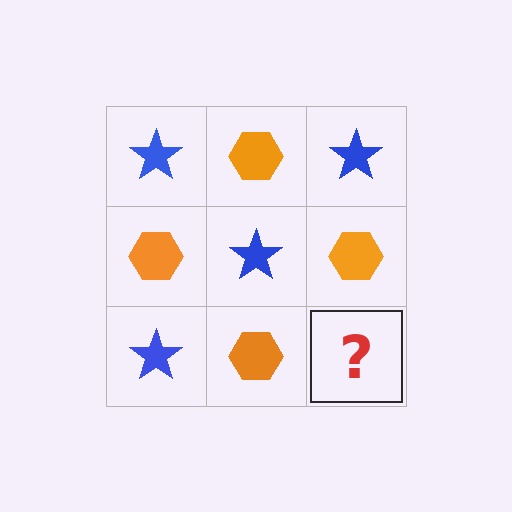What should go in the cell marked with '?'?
The missing cell should contain a blue star.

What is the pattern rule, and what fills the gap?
The rule is that it alternates blue star and orange hexagon in a checkerboard pattern. The gap should be filled with a blue star.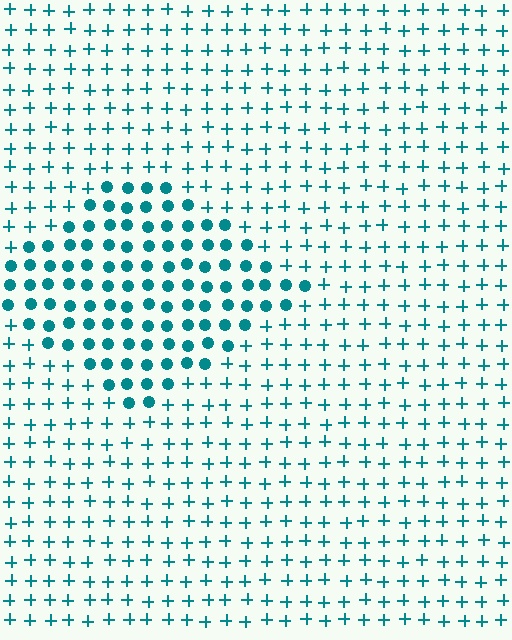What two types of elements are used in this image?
The image uses circles inside the diamond region and plus signs outside it.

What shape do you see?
I see a diamond.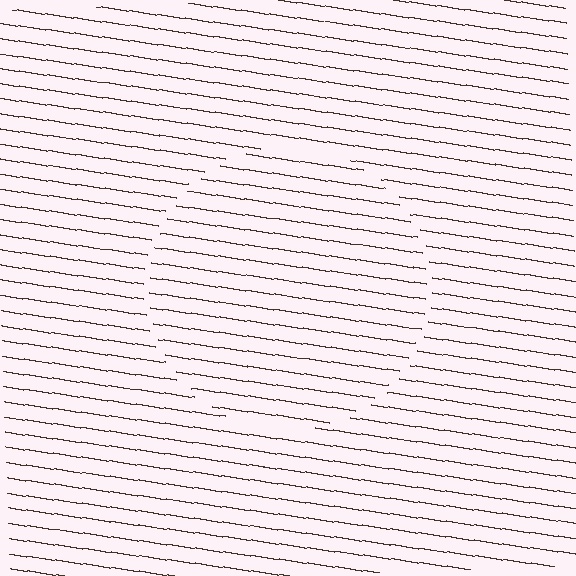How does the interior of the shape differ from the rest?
The interior of the shape contains the same grating, shifted by half a period — the contour is defined by the phase discontinuity where line-ends from the inner and outer gratings abut.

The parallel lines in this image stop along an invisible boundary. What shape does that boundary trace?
An illusory circle. The interior of the shape contains the same grating, shifted by half a period — the contour is defined by the phase discontinuity where line-ends from the inner and outer gratings abut.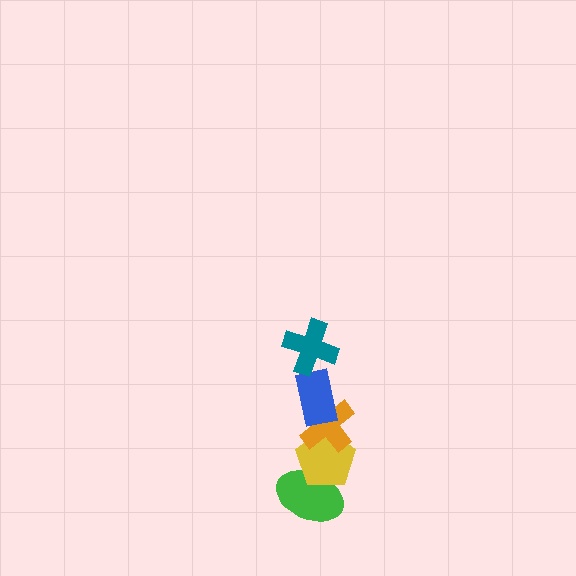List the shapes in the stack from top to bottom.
From top to bottom: the teal cross, the blue rectangle, the orange cross, the yellow pentagon, the green ellipse.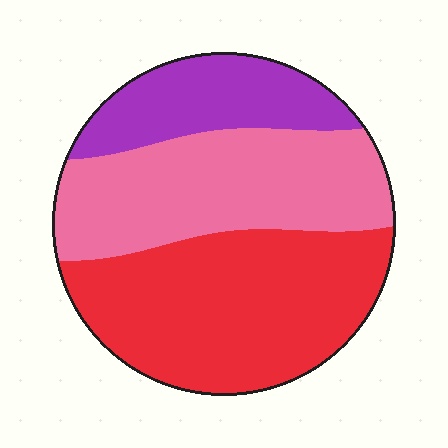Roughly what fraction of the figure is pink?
Pink covers about 35% of the figure.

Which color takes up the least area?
Purple, at roughly 20%.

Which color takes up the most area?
Red, at roughly 45%.